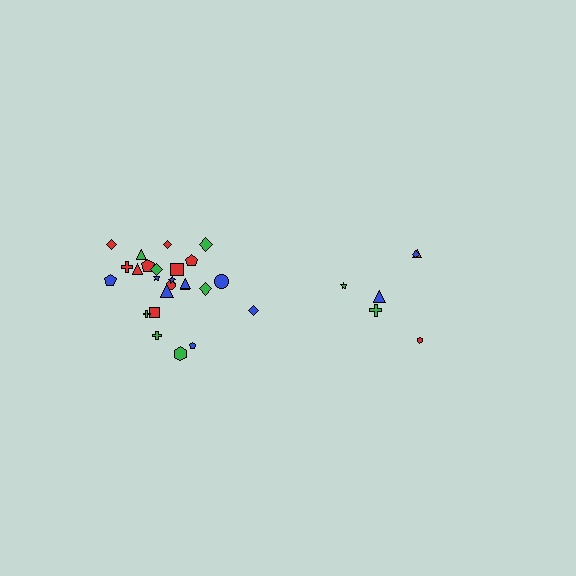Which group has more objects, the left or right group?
The left group.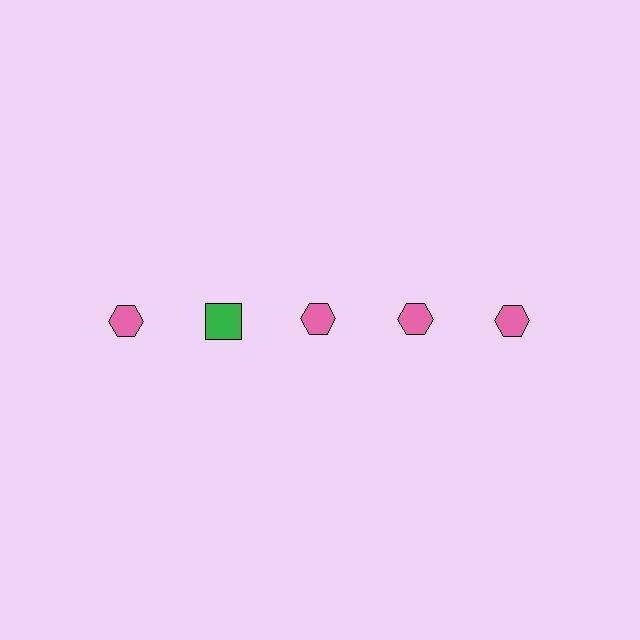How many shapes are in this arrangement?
There are 5 shapes arranged in a grid pattern.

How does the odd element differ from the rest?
It differs in both color (green instead of pink) and shape (square instead of hexagon).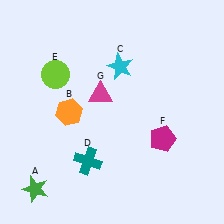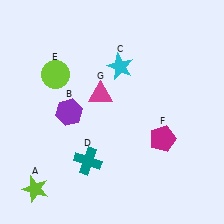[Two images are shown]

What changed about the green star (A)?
In Image 1, A is green. In Image 2, it changed to lime.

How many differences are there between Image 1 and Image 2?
There are 2 differences between the two images.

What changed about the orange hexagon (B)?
In Image 1, B is orange. In Image 2, it changed to purple.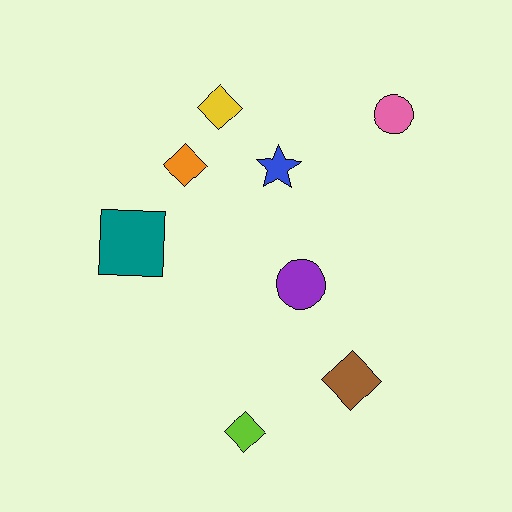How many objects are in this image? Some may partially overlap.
There are 8 objects.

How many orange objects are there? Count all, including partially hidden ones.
There is 1 orange object.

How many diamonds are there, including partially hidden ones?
There are 4 diamonds.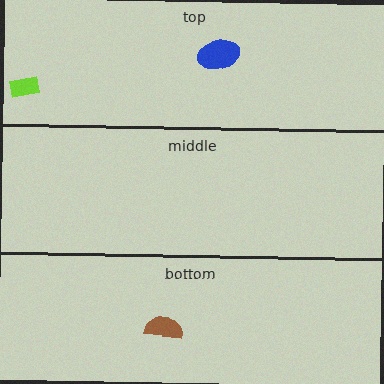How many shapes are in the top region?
2.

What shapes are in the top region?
The blue ellipse, the lime rectangle.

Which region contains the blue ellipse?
The top region.